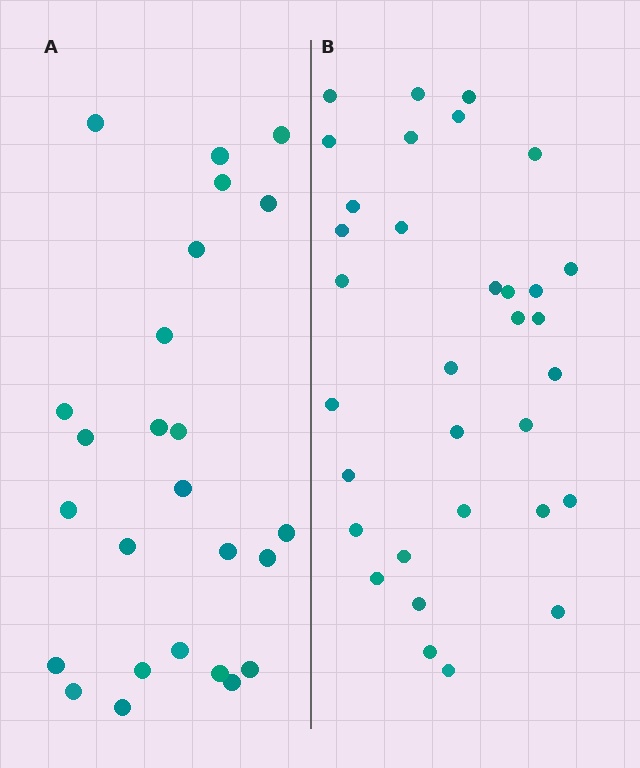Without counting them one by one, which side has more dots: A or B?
Region B (the right region) has more dots.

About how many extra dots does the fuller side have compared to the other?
Region B has roughly 8 or so more dots than region A.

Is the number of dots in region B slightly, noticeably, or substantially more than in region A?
Region B has noticeably more, but not dramatically so. The ratio is roughly 1.3 to 1.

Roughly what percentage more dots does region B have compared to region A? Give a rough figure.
About 30% more.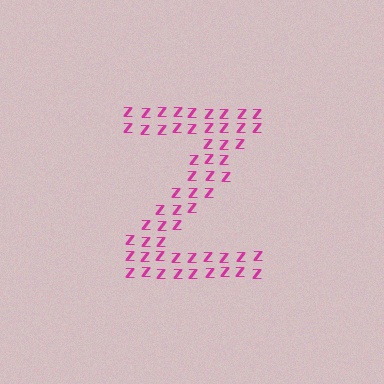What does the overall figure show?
The overall figure shows the letter Z.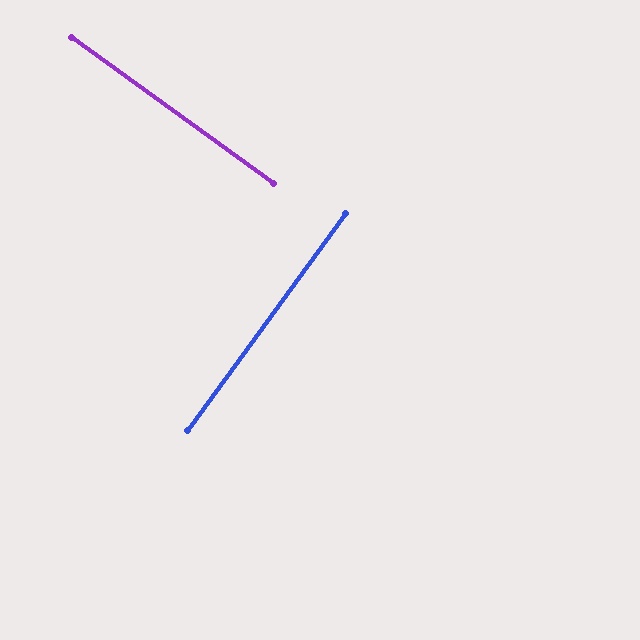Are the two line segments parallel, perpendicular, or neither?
Perpendicular — they meet at approximately 90°.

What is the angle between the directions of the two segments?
Approximately 90 degrees.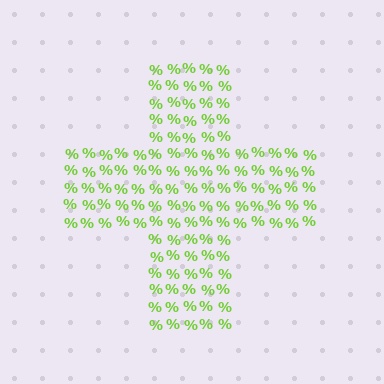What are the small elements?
The small elements are percent signs.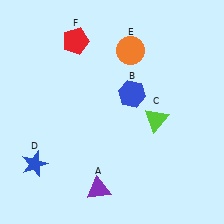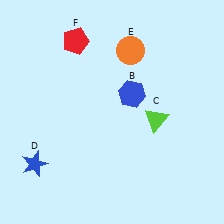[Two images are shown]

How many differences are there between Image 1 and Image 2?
There is 1 difference between the two images.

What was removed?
The purple triangle (A) was removed in Image 2.